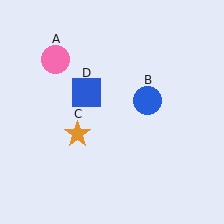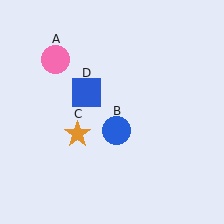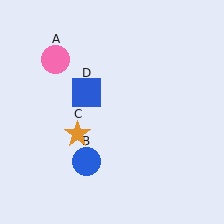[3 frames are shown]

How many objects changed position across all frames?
1 object changed position: blue circle (object B).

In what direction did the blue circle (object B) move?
The blue circle (object B) moved down and to the left.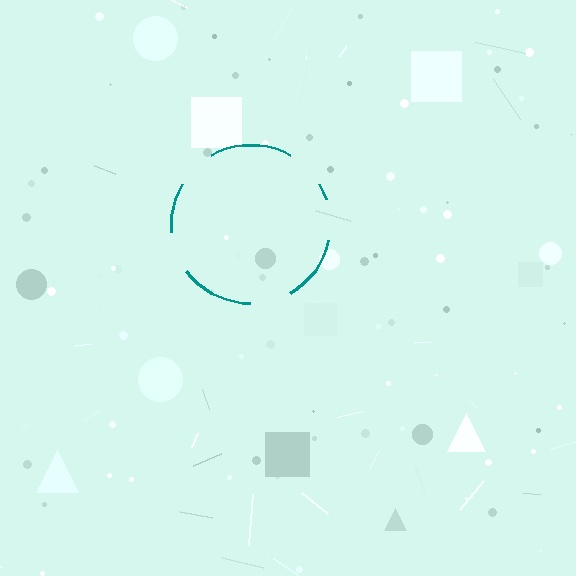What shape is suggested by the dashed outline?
The dashed outline suggests a circle.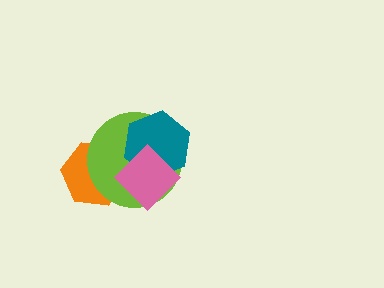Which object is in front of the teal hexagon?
The pink diamond is in front of the teal hexagon.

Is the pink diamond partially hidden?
No, no other shape covers it.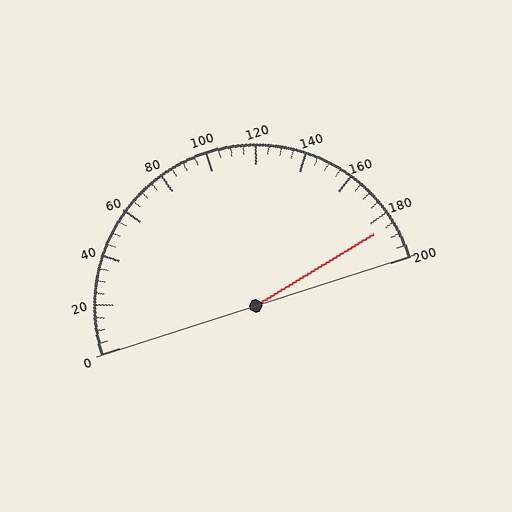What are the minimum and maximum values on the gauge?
The gauge ranges from 0 to 200.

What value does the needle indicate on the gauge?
The needle indicates approximately 185.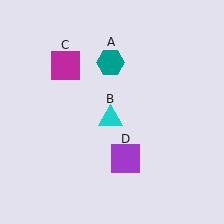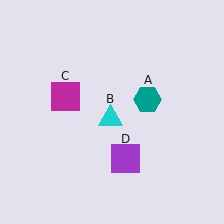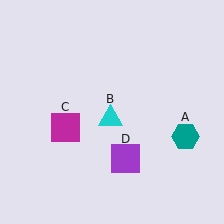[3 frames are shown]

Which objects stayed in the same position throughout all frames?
Cyan triangle (object B) and purple square (object D) remained stationary.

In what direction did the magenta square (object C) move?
The magenta square (object C) moved down.